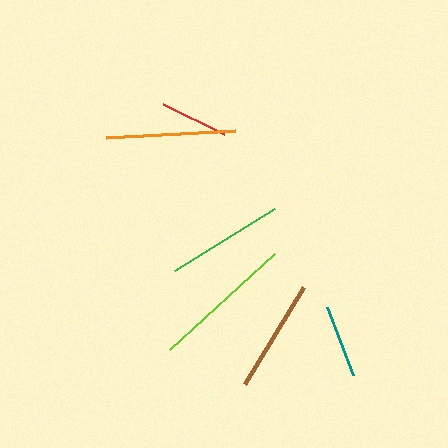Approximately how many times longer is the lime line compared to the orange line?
The lime line is approximately 1.1 times the length of the orange line.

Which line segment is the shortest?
The red line is the shortest at approximately 68 pixels.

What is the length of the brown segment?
The brown segment is approximately 114 pixels long.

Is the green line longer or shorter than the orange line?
The orange line is longer than the green line.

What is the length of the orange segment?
The orange segment is approximately 129 pixels long.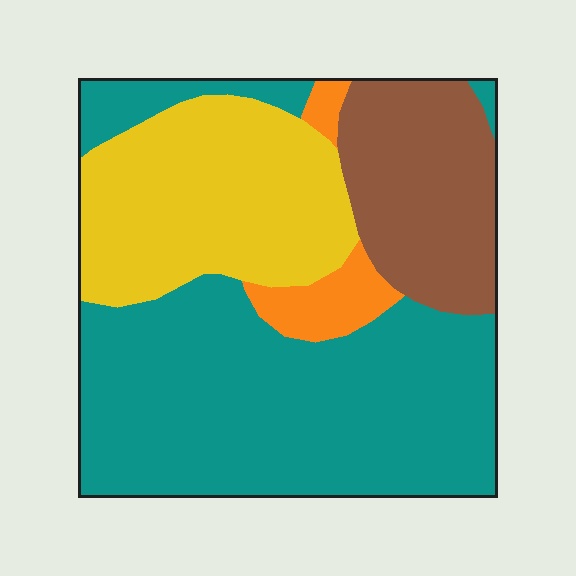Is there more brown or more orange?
Brown.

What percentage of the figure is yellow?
Yellow takes up about one quarter (1/4) of the figure.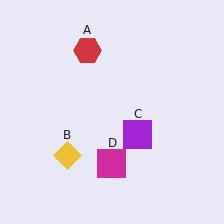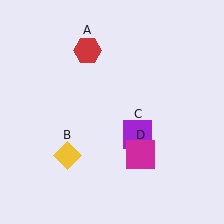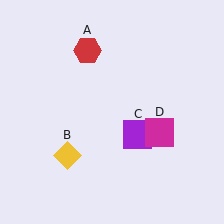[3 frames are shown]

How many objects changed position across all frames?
1 object changed position: magenta square (object D).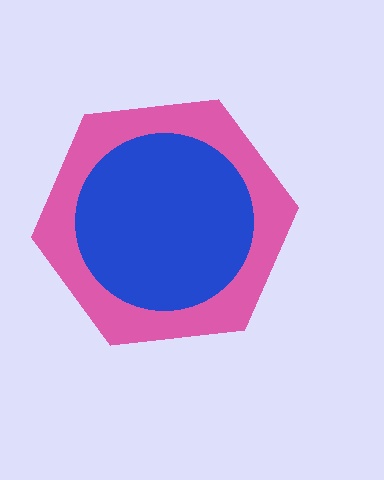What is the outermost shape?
The pink hexagon.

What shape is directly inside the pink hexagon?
The blue circle.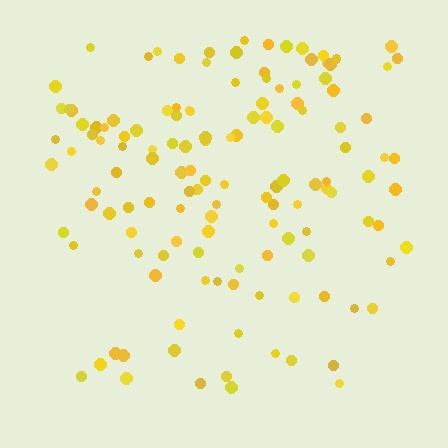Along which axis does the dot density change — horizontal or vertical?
Vertical.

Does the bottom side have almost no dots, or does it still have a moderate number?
Still a moderate number, just noticeably fewer than the top.